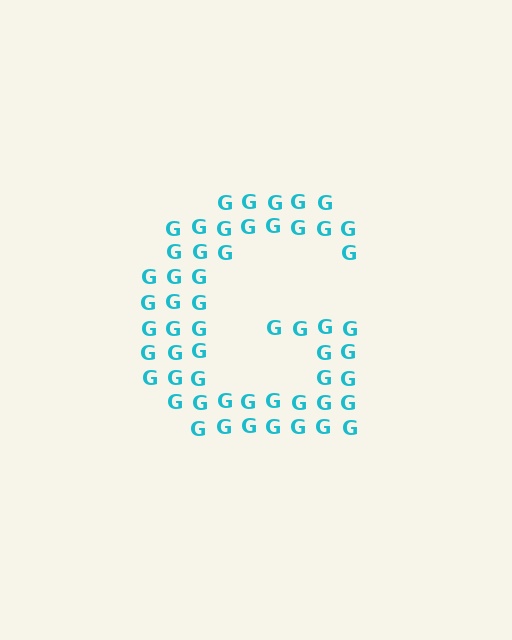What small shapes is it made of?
It is made of small letter G's.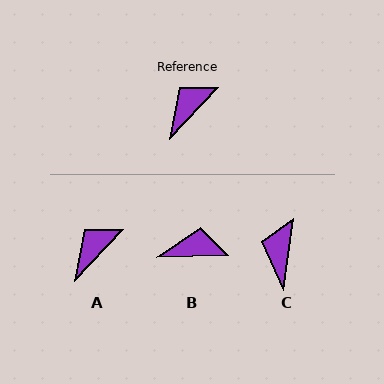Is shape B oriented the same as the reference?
No, it is off by about 45 degrees.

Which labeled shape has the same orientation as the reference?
A.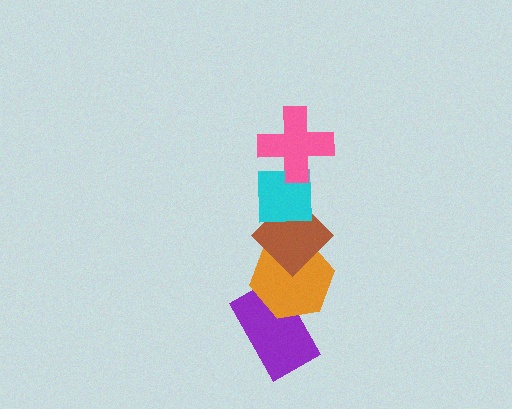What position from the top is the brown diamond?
The brown diamond is 3rd from the top.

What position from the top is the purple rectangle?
The purple rectangle is 5th from the top.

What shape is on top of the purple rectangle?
The orange hexagon is on top of the purple rectangle.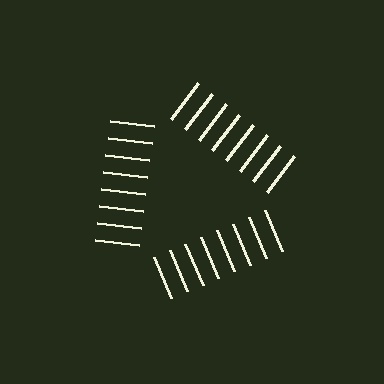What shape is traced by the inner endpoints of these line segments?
An illusory triangle — the line segments terminate on its edges but no continuous stroke is drawn.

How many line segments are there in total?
24 — 8 along each of the 3 edges.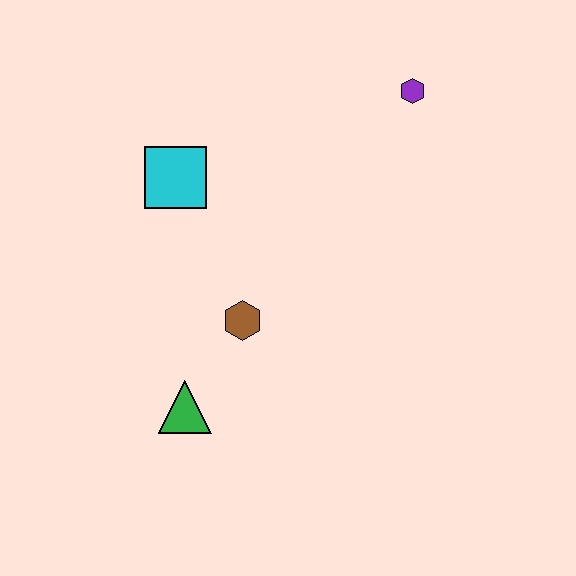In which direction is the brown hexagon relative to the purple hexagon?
The brown hexagon is below the purple hexagon.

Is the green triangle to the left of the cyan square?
No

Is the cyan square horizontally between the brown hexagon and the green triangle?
No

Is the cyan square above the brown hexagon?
Yes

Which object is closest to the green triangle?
The brown hexagon is closest to the green triangle.